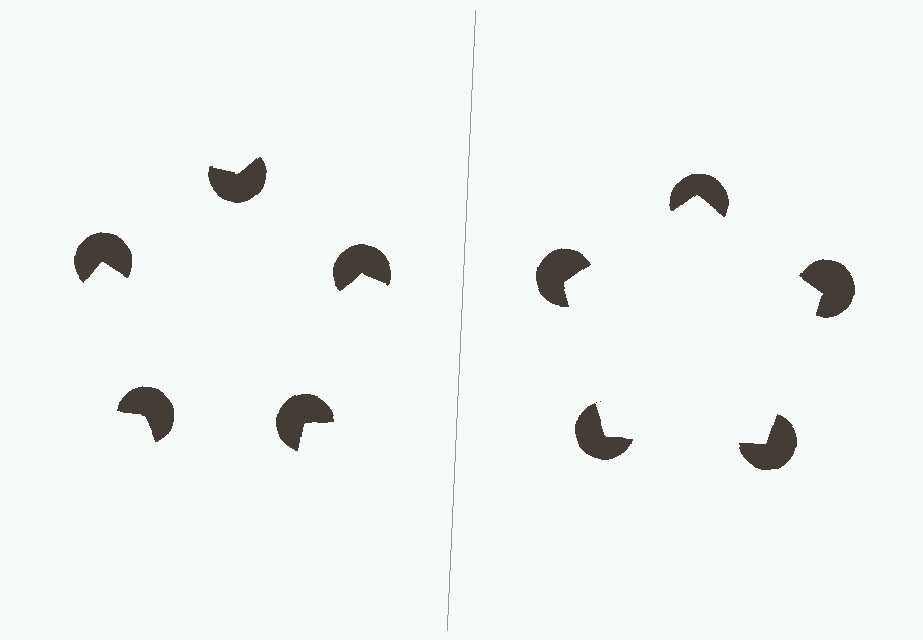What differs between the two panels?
The pac-man discs are positioned identically on both sides; only the wedge orientations differ. On the right they align to a pentagon; on the left they are misaligned.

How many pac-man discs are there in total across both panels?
10 — 5 on each side.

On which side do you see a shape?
An illusory pentagon appears on the right side. On the left side the wedge cuts are rotated, so no coherent shape forms.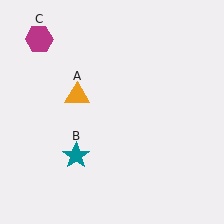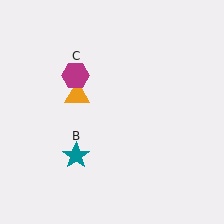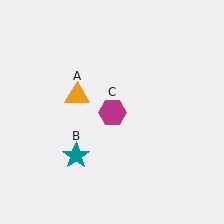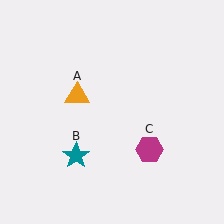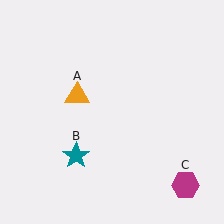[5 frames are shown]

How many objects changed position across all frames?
1 object changed position: magenta hexagon (object C).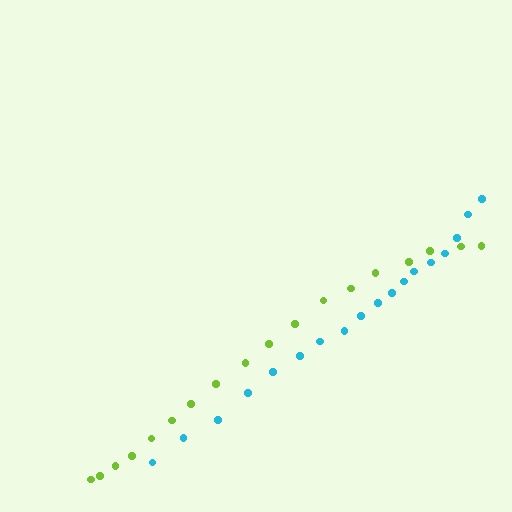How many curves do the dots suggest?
There are 2 distinct paths.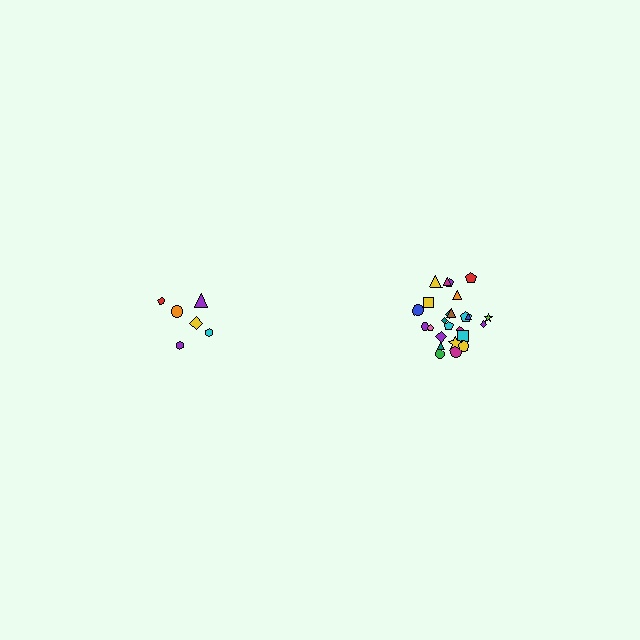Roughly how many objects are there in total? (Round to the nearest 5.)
Roughly 30 objects in total.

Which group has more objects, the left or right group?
The right group.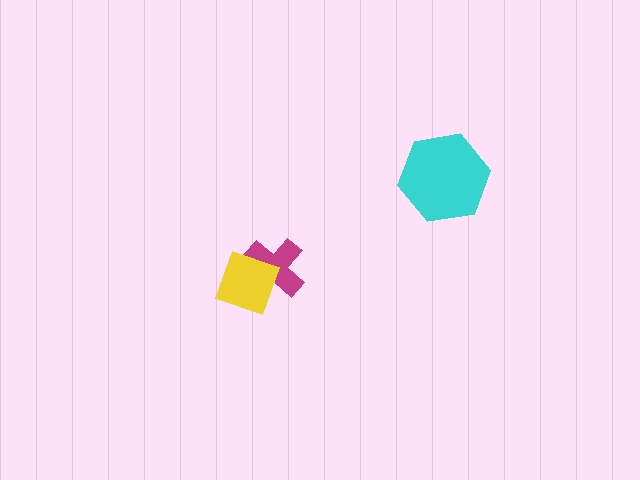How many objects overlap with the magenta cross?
1 object overlaps with the magenta cross.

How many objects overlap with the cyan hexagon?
0 objects overlap with the cyan hexagon.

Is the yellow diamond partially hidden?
No, no other shape covers it.